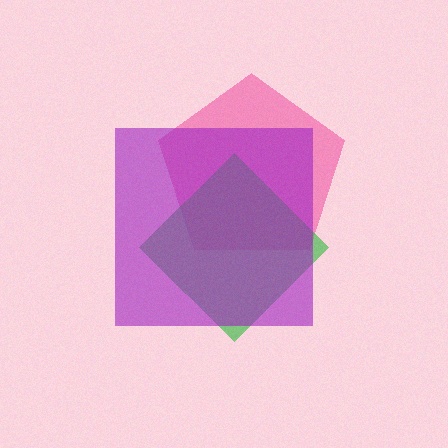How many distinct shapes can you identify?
There are 3 distinct shapes: a pink pentagon, a green diamond, a purple square.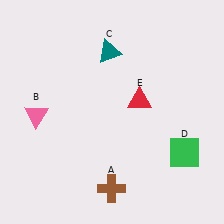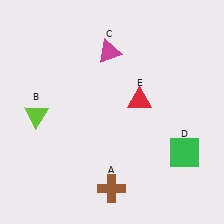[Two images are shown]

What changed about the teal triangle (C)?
In Image 1, C is teal. In Image 2, it changed to magenta.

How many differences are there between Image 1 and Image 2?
There are 2 differences between the two images.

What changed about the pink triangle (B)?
In Image 1, B is pink. In Image 2, it changed to lime.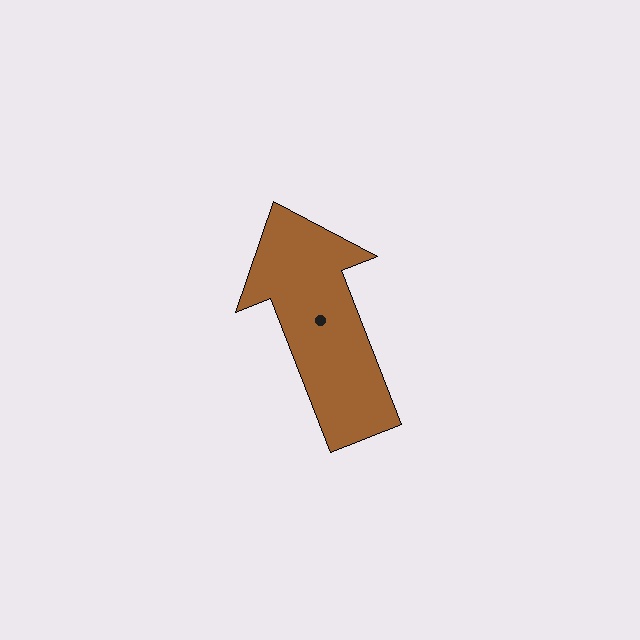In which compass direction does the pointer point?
North.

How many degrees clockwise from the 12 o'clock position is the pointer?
Approximately 339 degrees.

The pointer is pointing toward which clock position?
Roughly 11 o'clock.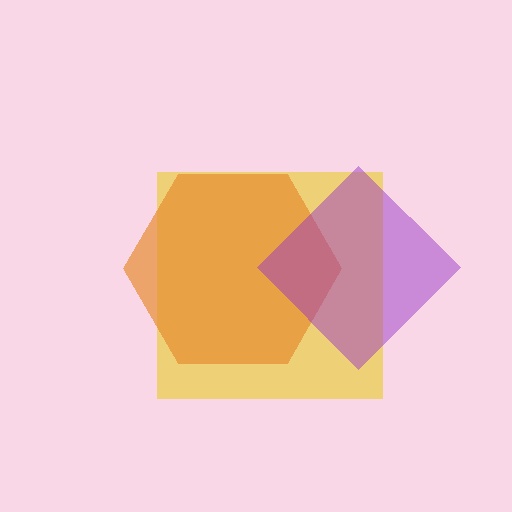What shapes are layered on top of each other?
The layered shapes are: a yellow square, an orange hexagon, a purple diamond.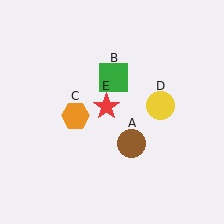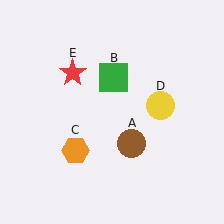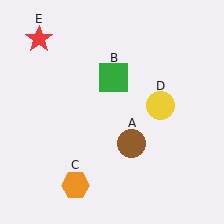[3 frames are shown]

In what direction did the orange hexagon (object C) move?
The orange hexagon (object C) moved down.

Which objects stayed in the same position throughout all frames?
Brown circle (object A) and green square (object B) and yellow circle (object D) remained stationary.